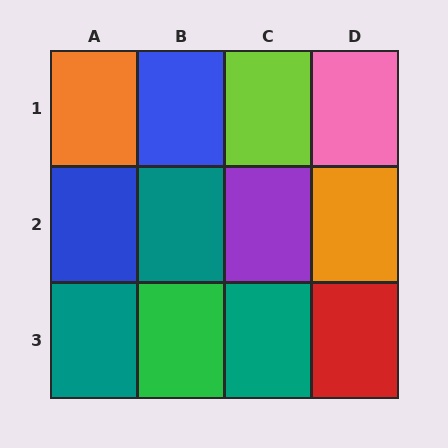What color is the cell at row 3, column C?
Teal.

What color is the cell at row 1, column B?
Blue.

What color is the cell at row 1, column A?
Orange.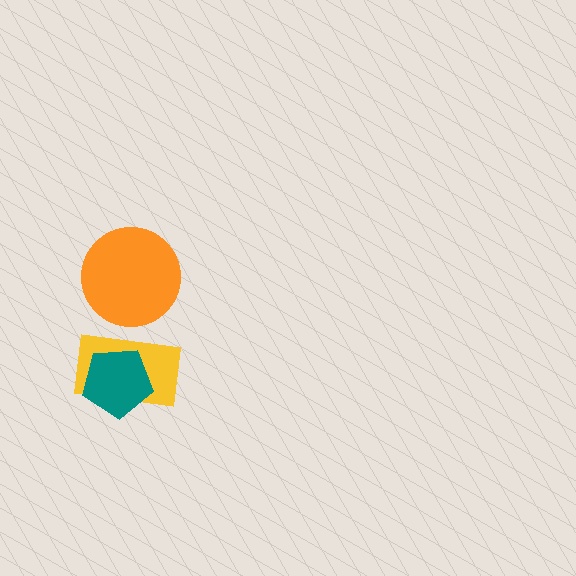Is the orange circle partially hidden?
No, no other shape covers it.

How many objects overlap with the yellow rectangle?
1 object overlaps with the yellow rectangle.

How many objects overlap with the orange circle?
0 objects overlap with the orange circle.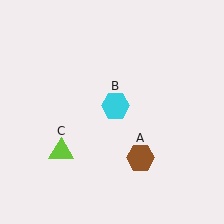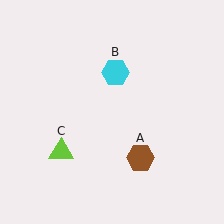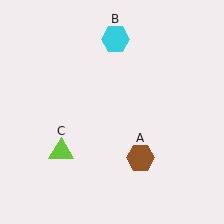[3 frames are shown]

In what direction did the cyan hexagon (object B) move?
The cyan hexagon (object B) moved up.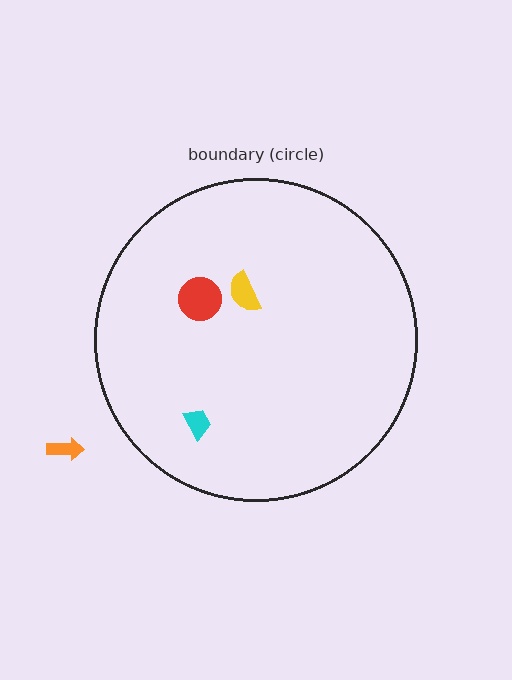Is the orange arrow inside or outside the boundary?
Outside.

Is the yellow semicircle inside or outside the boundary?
Inside.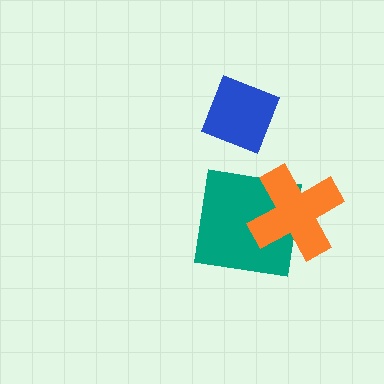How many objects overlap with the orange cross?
1 object overlaps with the orange cross.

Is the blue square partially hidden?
No, no other shape covers it.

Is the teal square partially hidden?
Yes, it is partially covered by another shape.